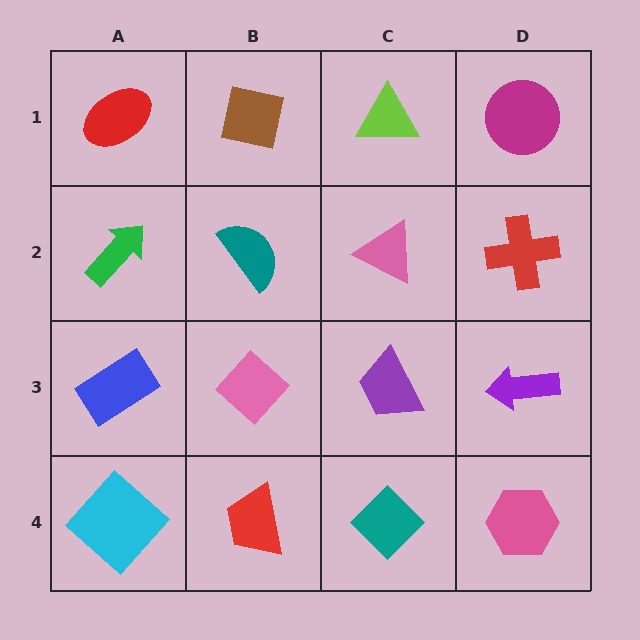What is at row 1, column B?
A brown square.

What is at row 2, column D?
A red cross.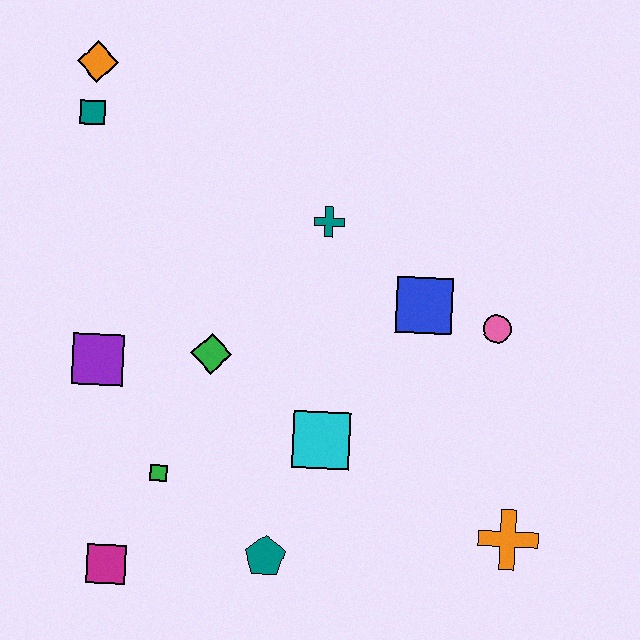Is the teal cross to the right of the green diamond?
Yes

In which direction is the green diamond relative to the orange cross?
The green diamond is to the left of the orange cross.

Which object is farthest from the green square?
The orange diamond is farthest from the green square.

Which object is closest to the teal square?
The orange diamond is closest to the teal square.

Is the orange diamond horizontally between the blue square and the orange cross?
No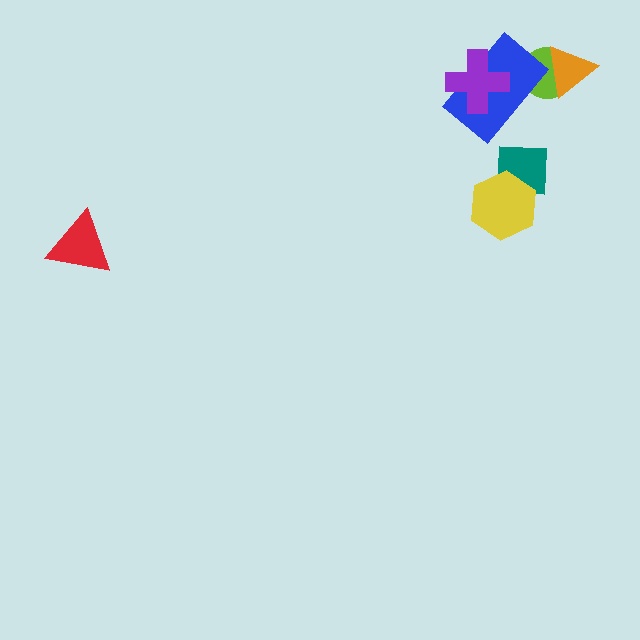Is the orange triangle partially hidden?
No, no other shape covers it.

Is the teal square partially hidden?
Yes, it is partially covered by another shape.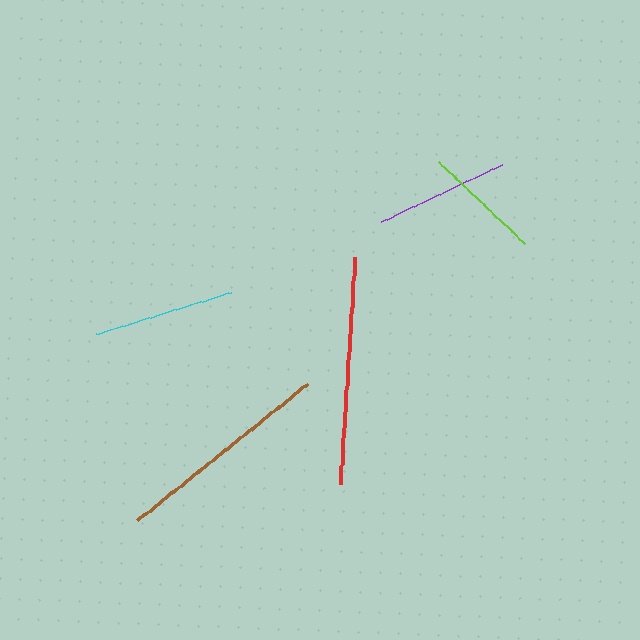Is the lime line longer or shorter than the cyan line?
The cyan line is longer than the lime line.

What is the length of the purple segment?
The purple segment is approximately 134 pixels long.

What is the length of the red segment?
The red segment is approximately 227 pixels long.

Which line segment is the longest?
The red line is the longest at approximately 227 pixels.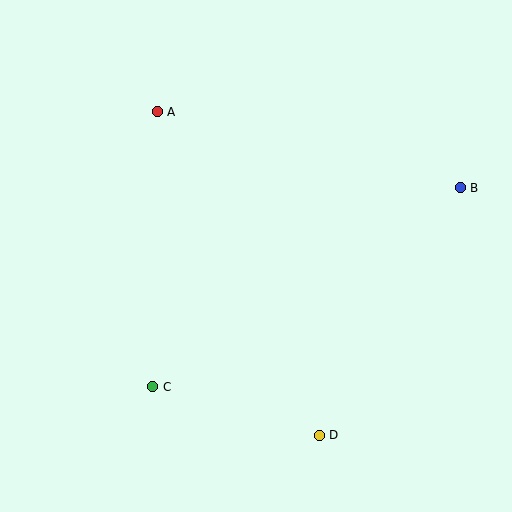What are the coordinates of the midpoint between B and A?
The midpoint between B and A is at (309, 150).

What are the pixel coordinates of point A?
Point A is at (157, 112).